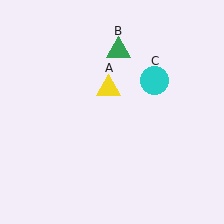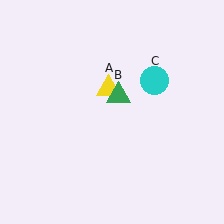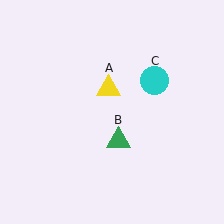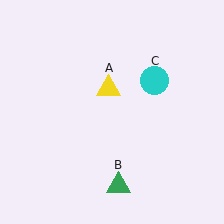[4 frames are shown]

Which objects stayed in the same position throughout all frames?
Yellow triangle (object A) and cyan circle (object C) remained stationary.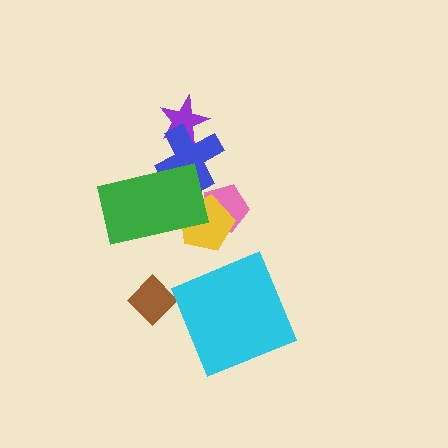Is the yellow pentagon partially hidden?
Yes, it is partially covered by another shape.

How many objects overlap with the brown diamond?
0 objects overlap with the brown diamond.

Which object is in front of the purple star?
The blue cross is in front of the purple star.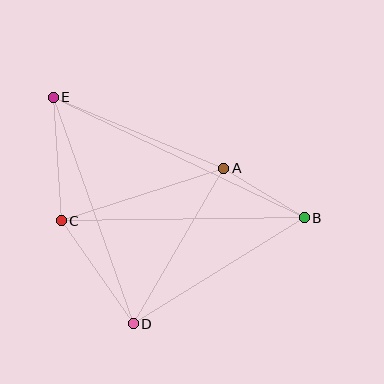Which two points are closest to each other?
Points A and B are closest to each other.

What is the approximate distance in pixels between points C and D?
The distance between C and D is approximately 125 pixels.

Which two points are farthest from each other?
Points B and E are farthest from each other.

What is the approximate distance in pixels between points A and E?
The distance between A and E is approximately 184 pixels.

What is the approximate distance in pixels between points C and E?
The distance between C and E is approximately 124 pixels.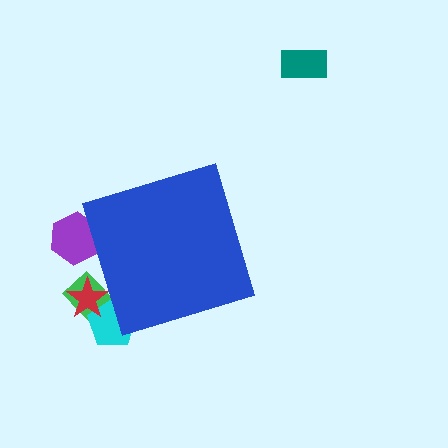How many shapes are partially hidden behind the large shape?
4 shapes are partially hidden.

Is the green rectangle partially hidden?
Yes, the green rectangle is partially hidden behind the blue diamond.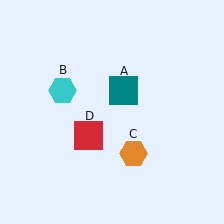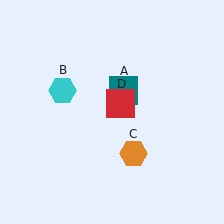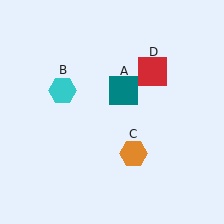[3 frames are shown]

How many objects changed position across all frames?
1 object changed position: red square (object D).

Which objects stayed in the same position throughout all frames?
Teal square (object A) and cyan hexagon (object B) and orange hexagon (object C) remained stationary.